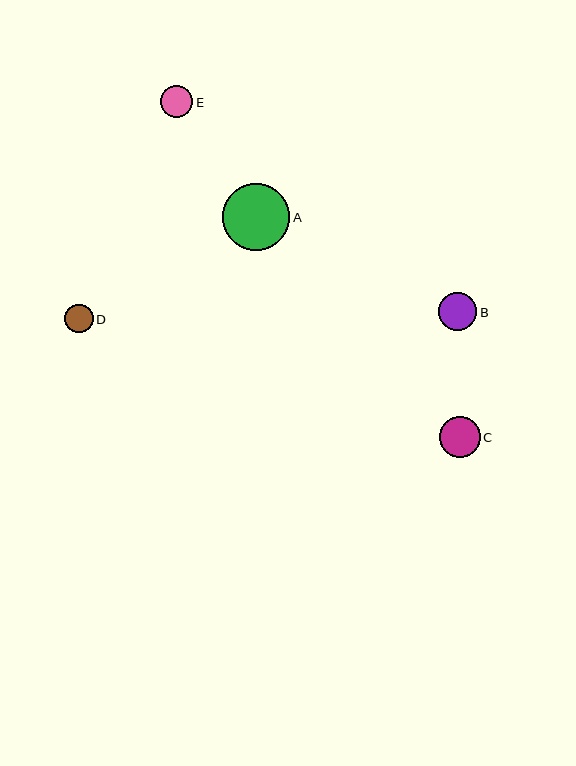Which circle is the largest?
Circle A is the largest with a size of approximately 67 pixels.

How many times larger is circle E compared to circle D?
Circle E is approximately 1.1 times the size of circle D.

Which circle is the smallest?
Circle D is the smallest with a size of approximately 29 pixels.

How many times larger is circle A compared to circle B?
Circle A is approximately 1.8 times the size of circle B.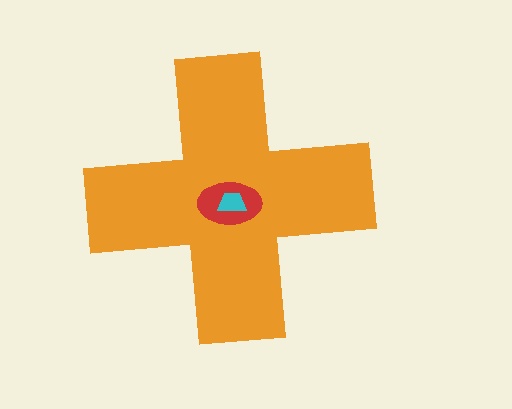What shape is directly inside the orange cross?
The red ellipse.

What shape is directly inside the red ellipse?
The cyan trapezoid.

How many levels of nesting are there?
3.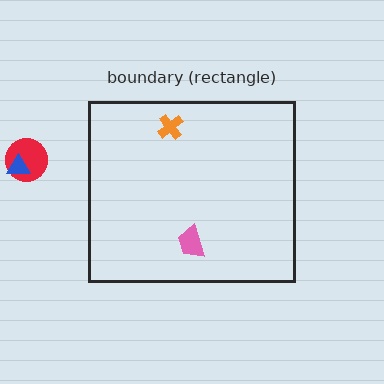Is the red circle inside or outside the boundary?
Outside.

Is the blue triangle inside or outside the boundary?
Outside.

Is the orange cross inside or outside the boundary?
Inside.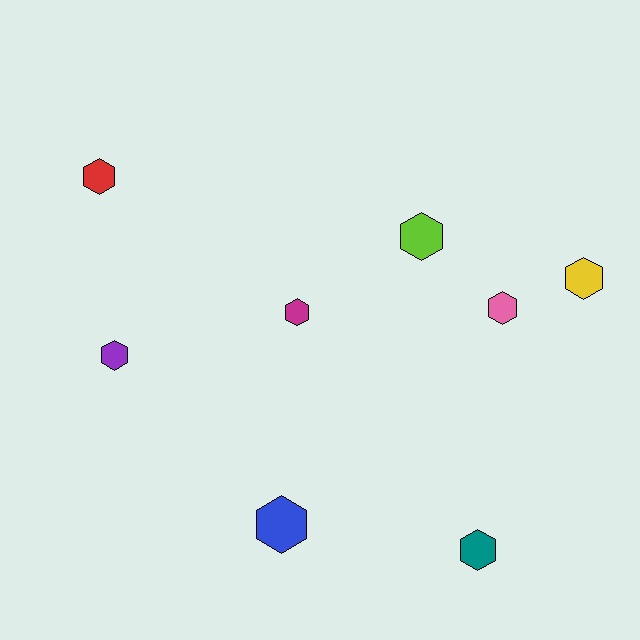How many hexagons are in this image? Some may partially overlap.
There are 8 hexagons.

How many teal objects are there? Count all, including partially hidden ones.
There is 1 teal object.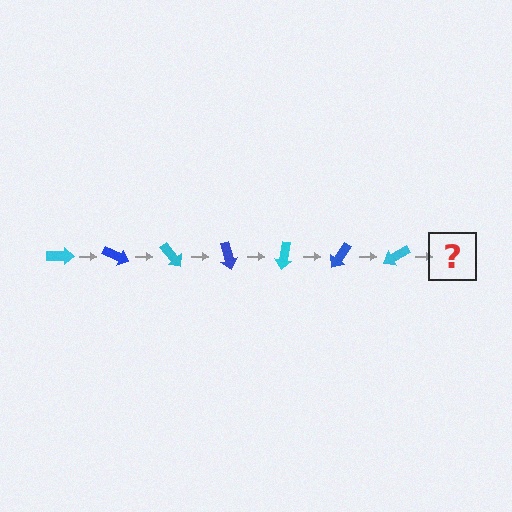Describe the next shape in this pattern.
It should be a blue arrow, rotated 175 degrees from the start.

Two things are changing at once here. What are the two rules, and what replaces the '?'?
The two rules are that it rotates 25 degrees each step and the color cycles through cyan and blue. The '?' should be a blue arrow, rotated 175 degrees from the start.